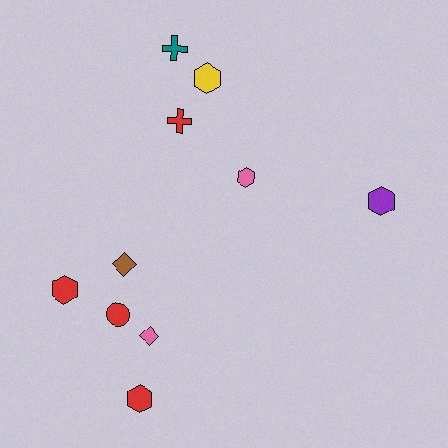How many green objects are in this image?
There are no green objects.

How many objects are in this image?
There are 10 objects.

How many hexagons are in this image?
There are 5 hexagons.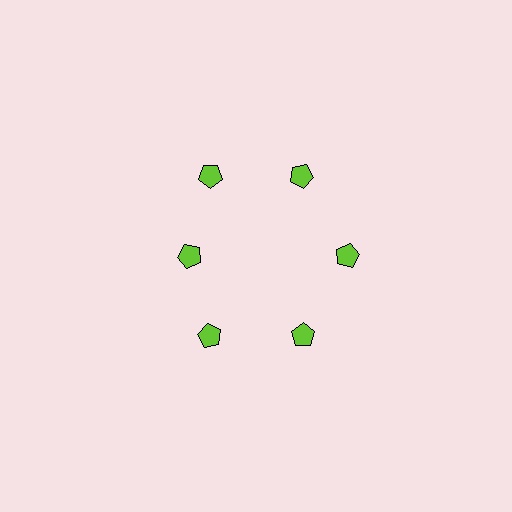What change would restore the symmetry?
The symmetry would be restored by moving it outward, back onto the ring so that all 6 pentagons sit at equal angles and equal distance from the center.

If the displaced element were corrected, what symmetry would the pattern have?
It would have 6-fold rotational symmetry — the pattern would map onto itself every 60 degrees.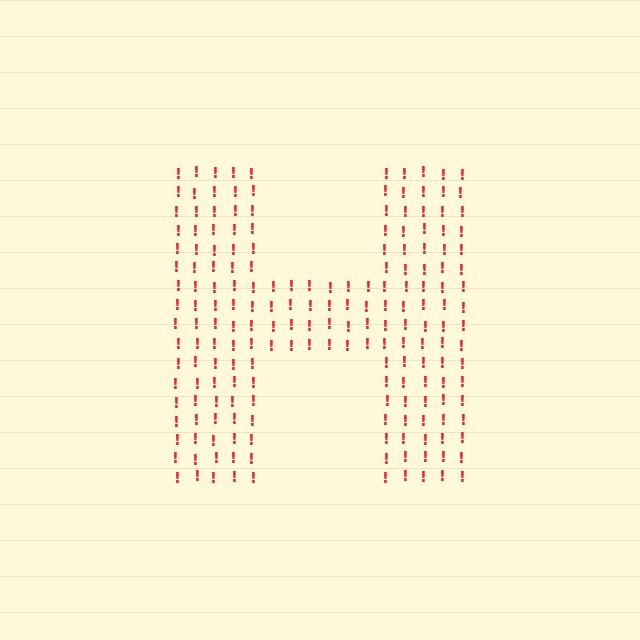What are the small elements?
The small elements are exclamation marks.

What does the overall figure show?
The overall figure shows the letter H.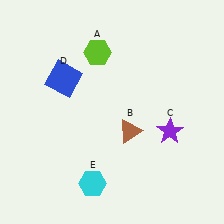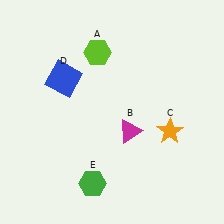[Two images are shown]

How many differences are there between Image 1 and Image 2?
There are 3 differences between the two images.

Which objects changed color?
B changed from brown to magenta. C changed from purple to orange. E changed from cyan to green.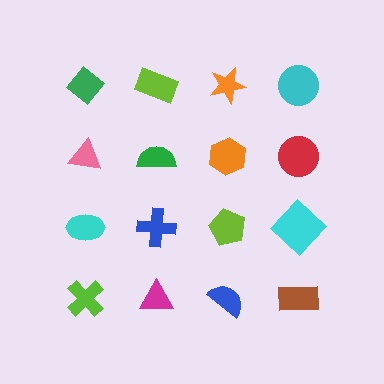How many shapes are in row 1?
4 shapes.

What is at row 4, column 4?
A brown rectangle.